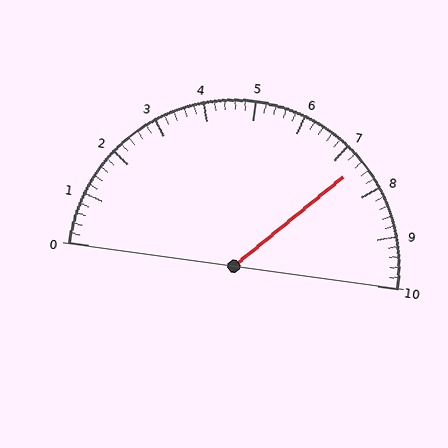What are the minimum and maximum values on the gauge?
The gauge ranges from 0 to 10.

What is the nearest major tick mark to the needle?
The nearest major tick mark is 7.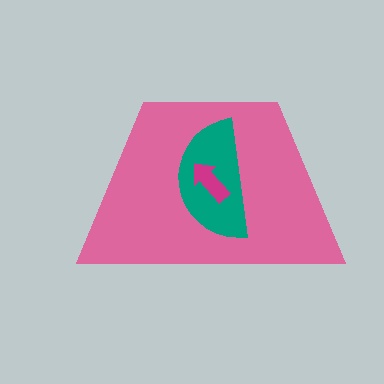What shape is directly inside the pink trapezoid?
The teal semicircle.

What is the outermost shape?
The pink trapezoid.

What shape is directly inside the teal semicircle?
The magenta arrow.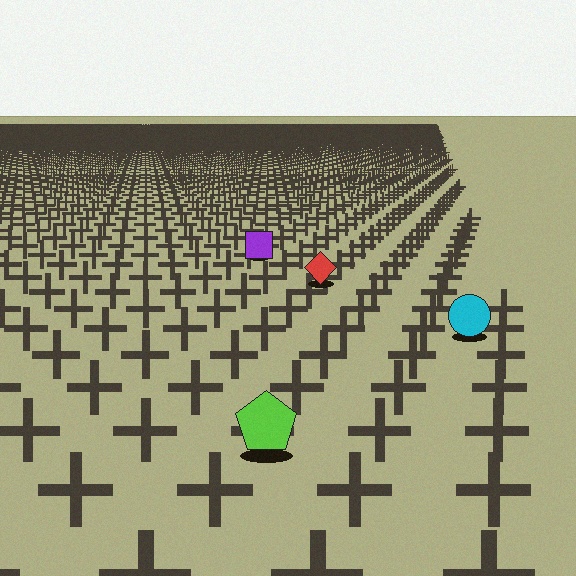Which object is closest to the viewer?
The lime pentagon is closest. The texture marks near it are larger and more spread out.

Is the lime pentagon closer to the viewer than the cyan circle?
Yes. The lime pentagon is closer — you can tell from the texture gradient: the ground texture is coarser near it.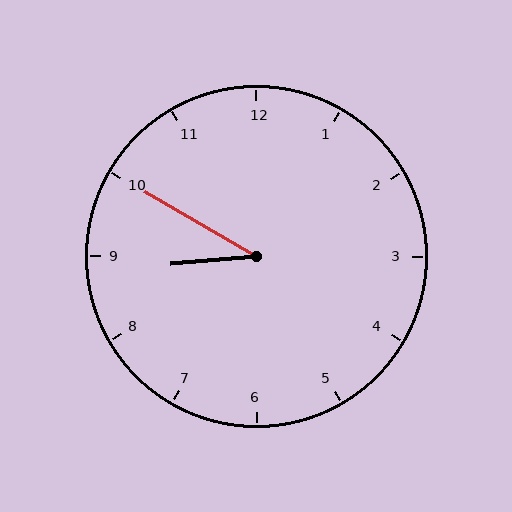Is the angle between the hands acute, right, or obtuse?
It is acute.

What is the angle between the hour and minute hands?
Approximately 35 degrees.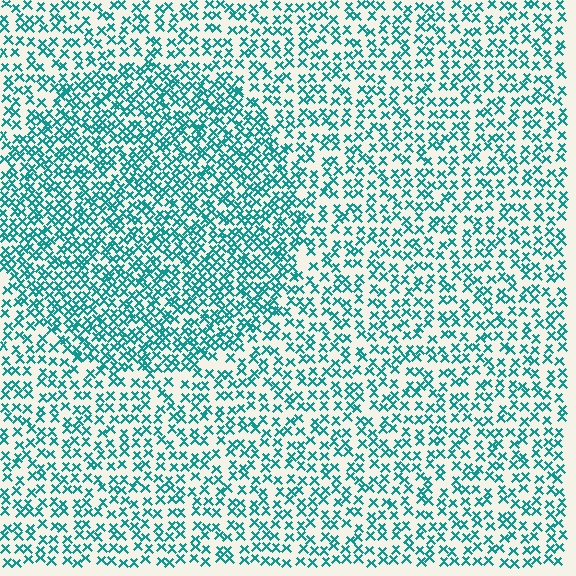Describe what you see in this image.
The image contains small teal elements arranged at two different densities. A circle-shaped region is visible where the elements are more densely packed than the surrounding area.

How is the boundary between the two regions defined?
The boundary is defined by a change in element density (approximately 1.7x ratio). All elements are the same color, size, and shape.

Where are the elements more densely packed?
The elements are more densely packed inside the circle boundary.